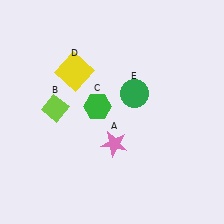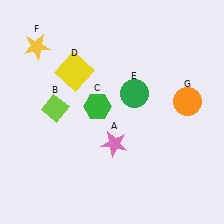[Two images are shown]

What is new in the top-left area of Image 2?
A yellow star (F) was added in the top-left area of Image 2.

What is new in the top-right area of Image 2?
An orange circle (G) was added in the top-right area of Image 2.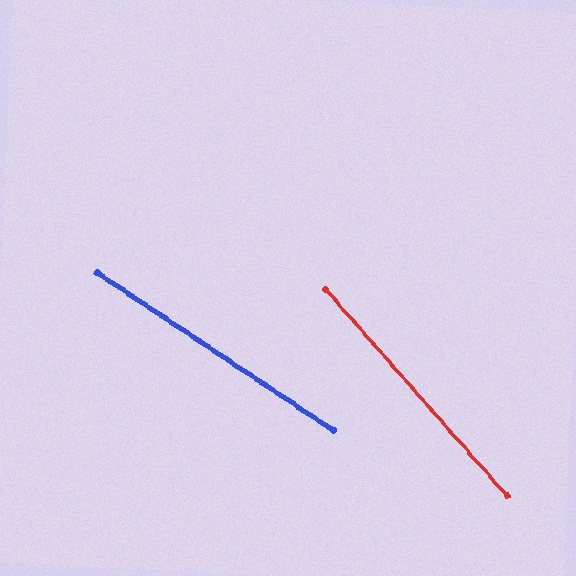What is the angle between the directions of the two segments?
Approximately 15 degrees.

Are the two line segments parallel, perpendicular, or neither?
Neither parallel nor perpendicular — they differ by about 15°.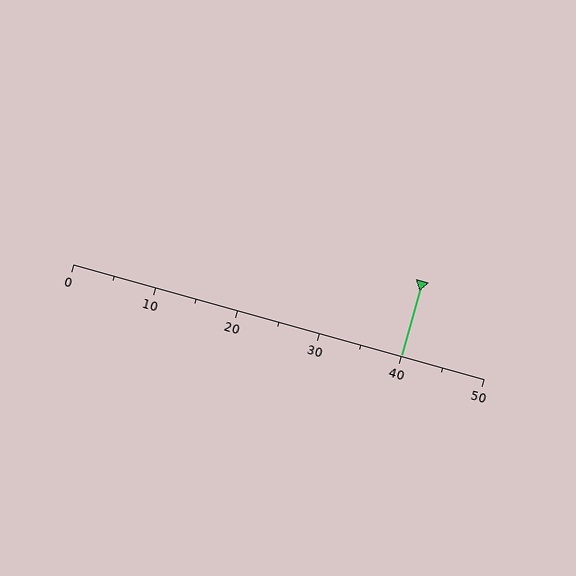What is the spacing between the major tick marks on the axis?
The major ticks are spaced 10 apart.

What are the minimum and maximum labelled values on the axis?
The axis runs from 0 to 50.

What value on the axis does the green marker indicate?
The marker indicates approximately 40.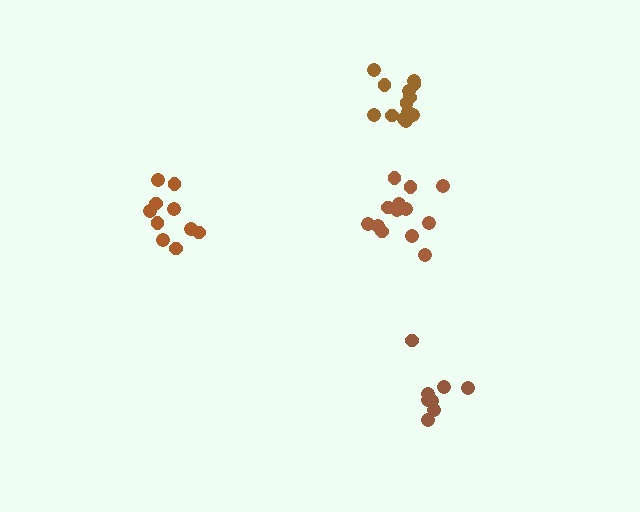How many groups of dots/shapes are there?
There are 4 groups.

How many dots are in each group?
Group 1: 13 dots, Group 2: 8 dots, Group 3: 13 dots, Group 4: 10 dots (44 total).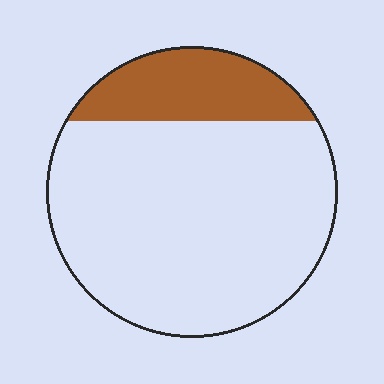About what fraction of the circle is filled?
About one fifth (1/5).